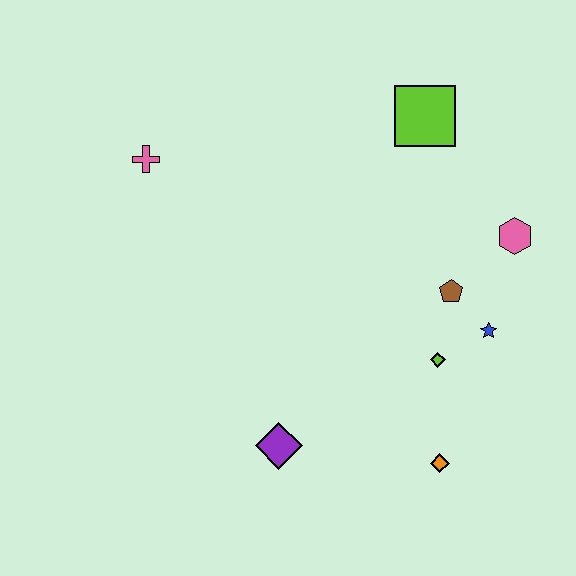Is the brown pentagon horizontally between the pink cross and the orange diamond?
No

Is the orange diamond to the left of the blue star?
Yes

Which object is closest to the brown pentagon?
The blue star is closest to the brown pentagon.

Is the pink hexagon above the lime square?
No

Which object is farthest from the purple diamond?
The lime square is farthest from the purple diamond.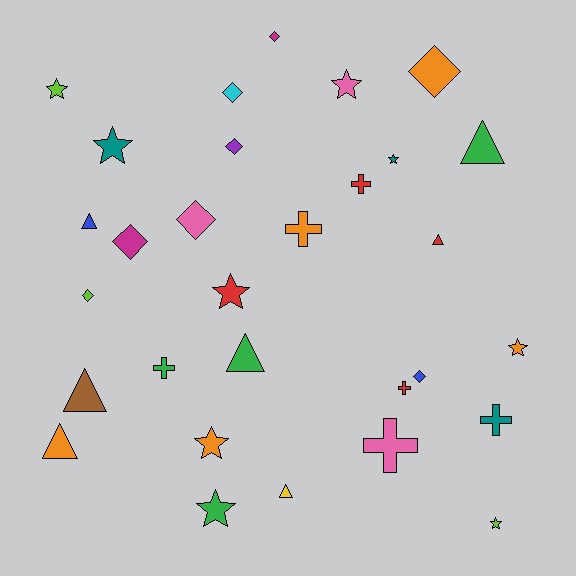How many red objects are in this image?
There are 4 red objects.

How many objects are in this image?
There are 30 objects.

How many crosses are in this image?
There are 6 crosses.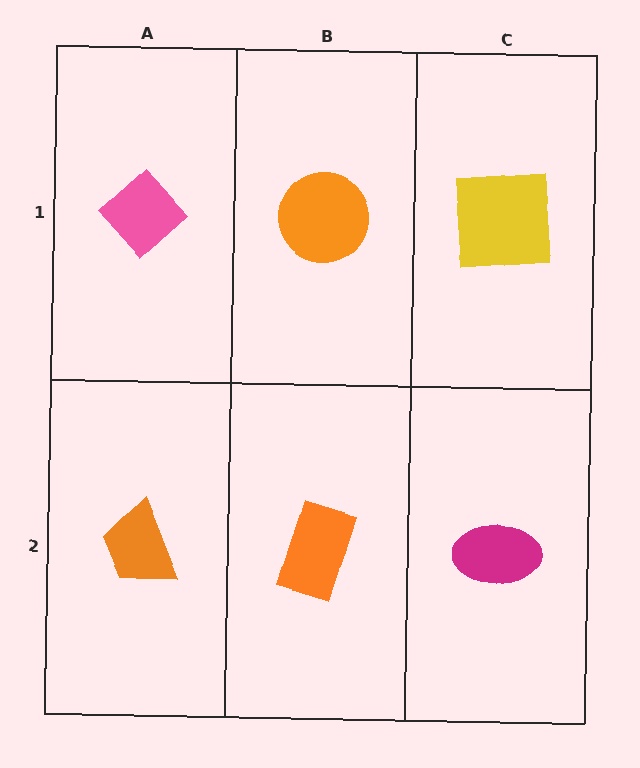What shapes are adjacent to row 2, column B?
An orange circle (row 1, column B), an orange trapezoid (row 2, column A), a magenta ellipse (row 2, column C).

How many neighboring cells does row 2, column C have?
2.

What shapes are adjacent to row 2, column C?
A yellow square (row 1, column C), an orange rectangle (row 2, column B).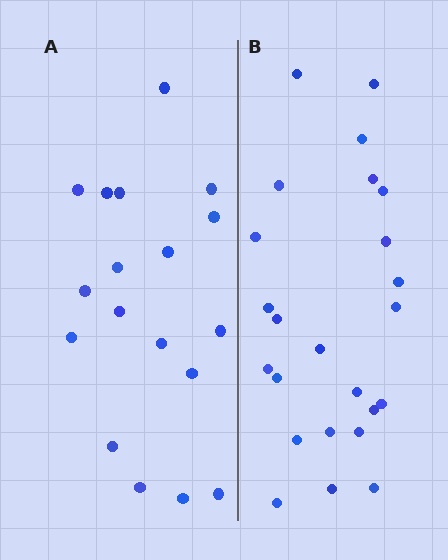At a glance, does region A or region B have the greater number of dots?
Region B (the right region) has more dots.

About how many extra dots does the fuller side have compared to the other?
Region B has about 6 more dots than region A.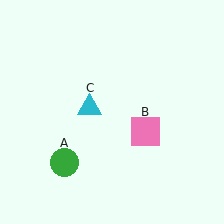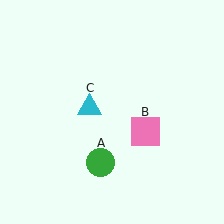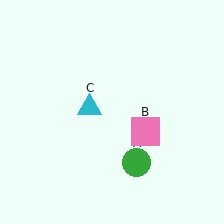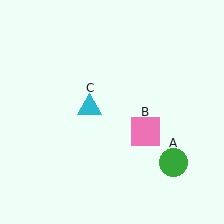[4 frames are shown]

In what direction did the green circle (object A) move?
The green circle (object A) moved right.